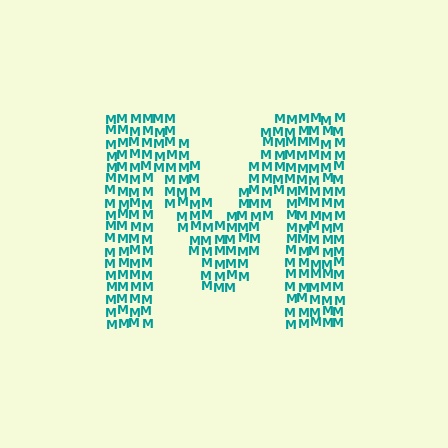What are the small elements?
The small elements are letter M's.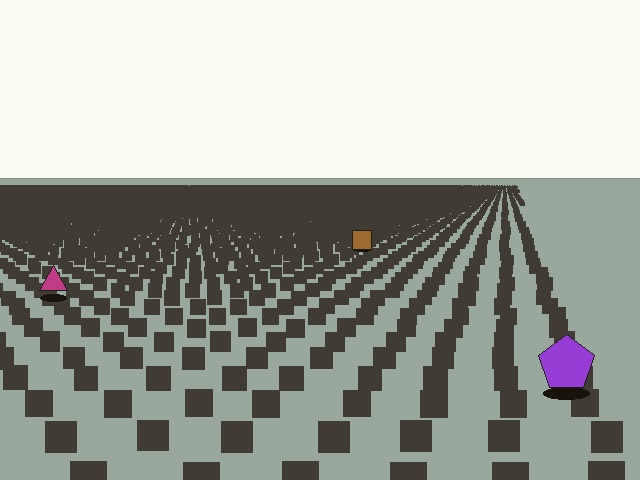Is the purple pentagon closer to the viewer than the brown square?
Yes. The purple pentagon is closer — you can tell from the texture gradient: the ground texture is coarser near it.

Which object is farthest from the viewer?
The brown square is farthest from the viewer. It appears smaller and the ground texture around it is denser.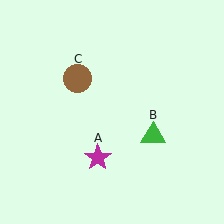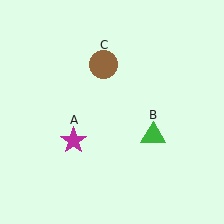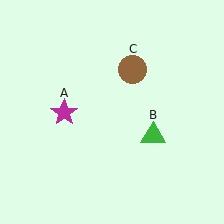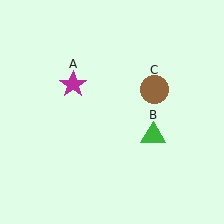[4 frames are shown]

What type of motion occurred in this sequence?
The magenta star (object A), brown circle (object C) rotated clockwise around the center of the scene.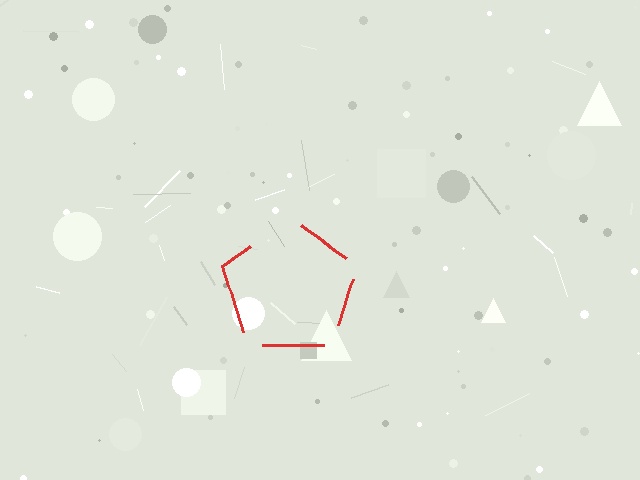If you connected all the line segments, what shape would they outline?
They would outline a pentagon.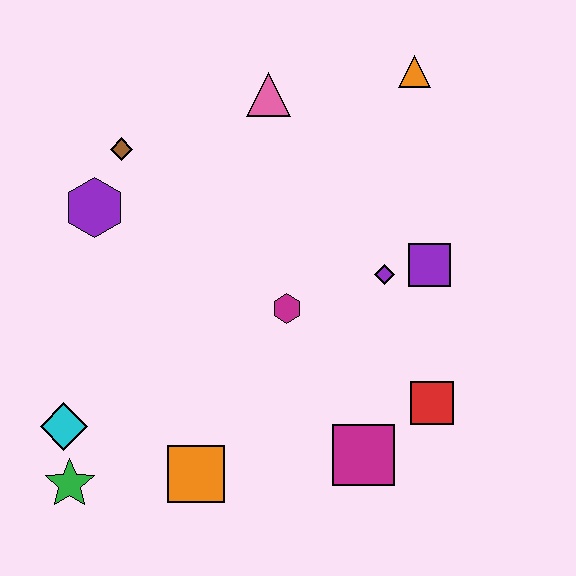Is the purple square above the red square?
Yes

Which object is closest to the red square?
The magenta square is closest to the red square.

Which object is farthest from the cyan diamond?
The orange triangle is farthest from the cyan diamond.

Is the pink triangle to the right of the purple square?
No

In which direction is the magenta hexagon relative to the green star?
The magenta hexagon is to the right of the green star.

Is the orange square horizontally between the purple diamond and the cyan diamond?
Yes